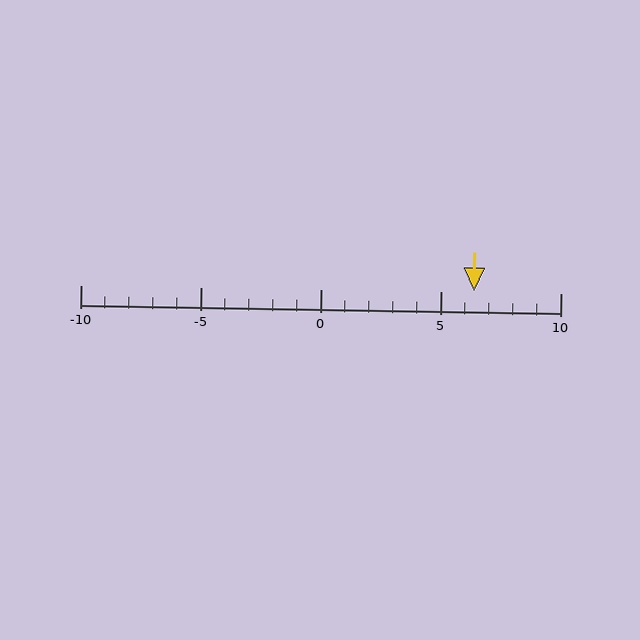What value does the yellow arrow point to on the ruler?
The yellow arrow points to approximately 6.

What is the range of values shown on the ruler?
The ruler shows values from -10 to 10.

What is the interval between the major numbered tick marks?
The major tick marks are spaced 5 units apart.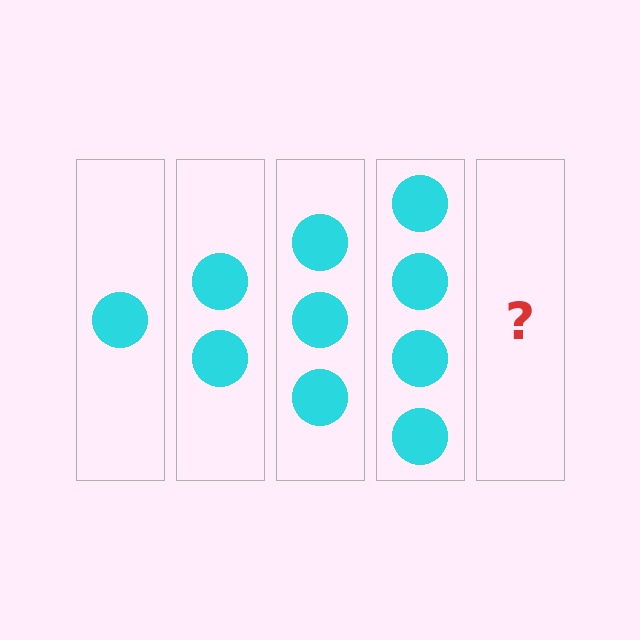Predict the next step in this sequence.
The next step is 5 circles.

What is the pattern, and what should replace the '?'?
The pattern is that each step adds one more circle. The '?' should be 5 circles.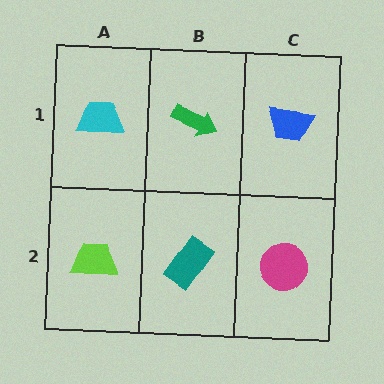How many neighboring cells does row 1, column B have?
3.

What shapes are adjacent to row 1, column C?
A magenta circle (row 2, column C), a green arrow (row 1, column B).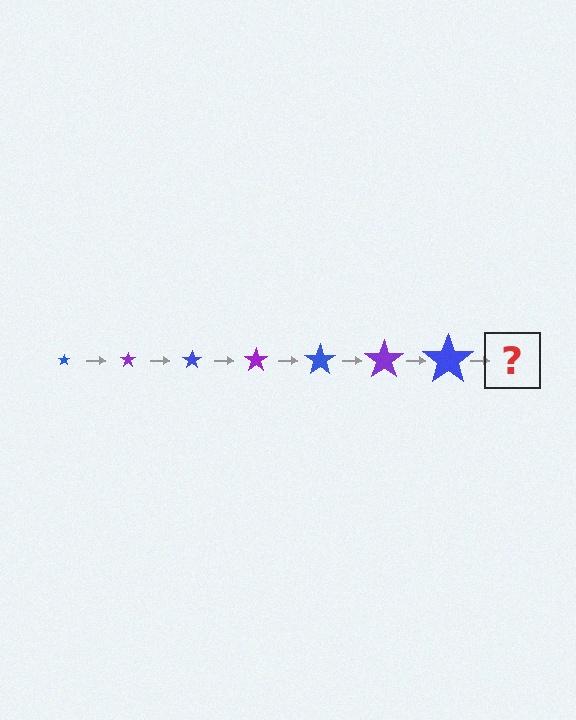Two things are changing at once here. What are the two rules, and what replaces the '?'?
The two rules are that the star grows larger each step and the color cycles through blue and purple. The '?' should be a purple star, larger than the previous one.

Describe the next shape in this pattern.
It should be a purple star, larger than the previous one.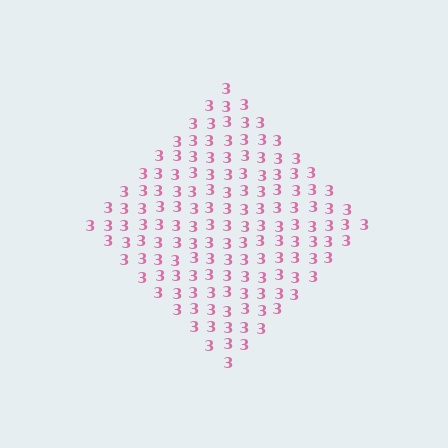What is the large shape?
The large shape is a diamond.